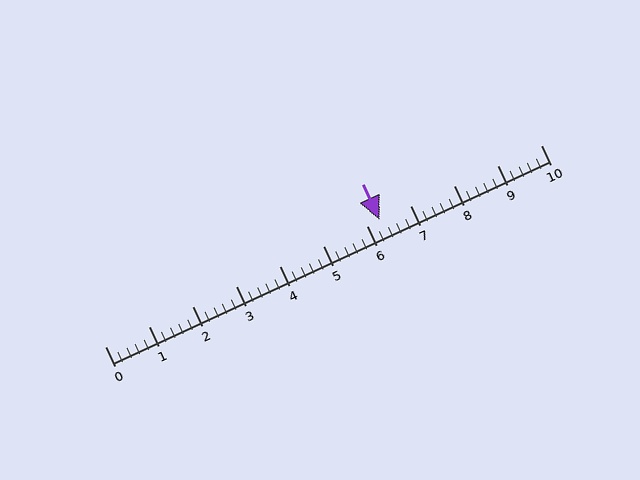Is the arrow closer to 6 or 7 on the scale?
The arrow is closer to 6.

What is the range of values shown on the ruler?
The ruler shows values from 0 to 10.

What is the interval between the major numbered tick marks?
The major tick marks are spaced 1 units apart.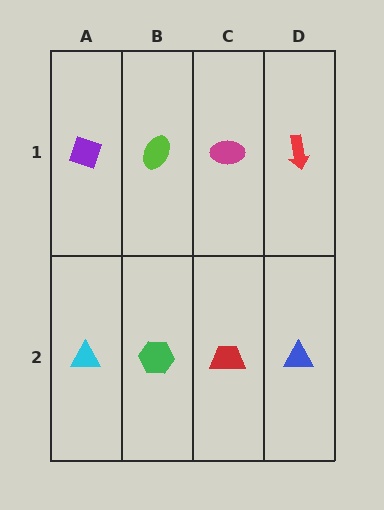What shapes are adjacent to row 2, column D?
A red arrow (row 1, column D), a red trapezoid (row 2, column C).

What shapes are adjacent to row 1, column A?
A cyan triangle (row 2, column A), a lime ellipse (row 1, column B).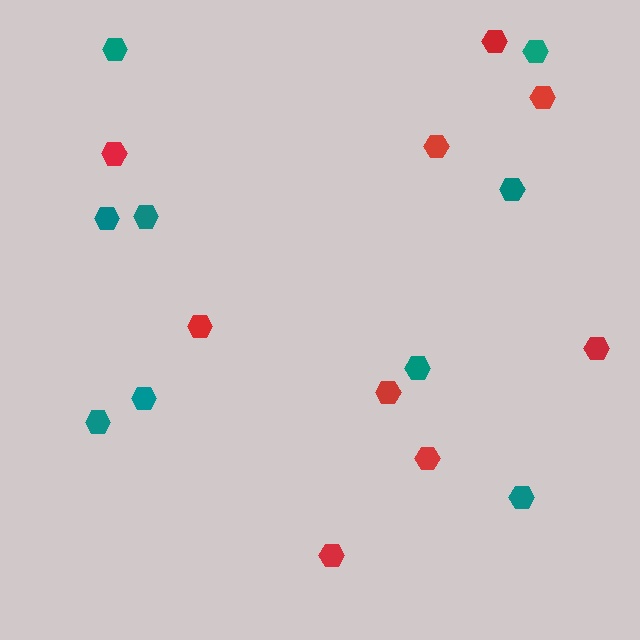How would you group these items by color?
There are 2 groups: one group of red hexagons (9) and one group of teal hexagons (9).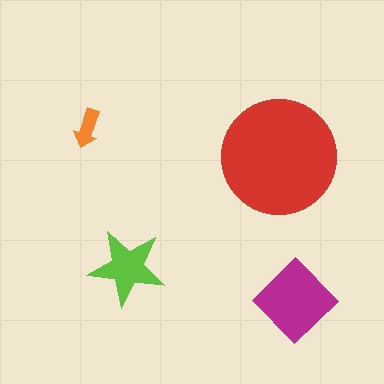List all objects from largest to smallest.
The red circle, the magenta diamond, the lime star, the orange arrow.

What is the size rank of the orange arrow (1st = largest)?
4th.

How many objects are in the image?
There are 4 objects in the image.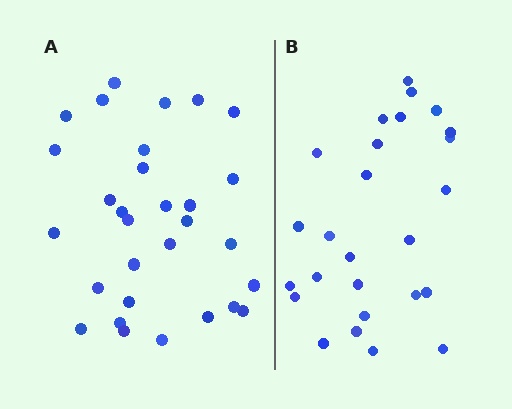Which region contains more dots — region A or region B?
Region A (the left region) has more dots.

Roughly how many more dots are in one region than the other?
Region A has about 4 more dots than region B.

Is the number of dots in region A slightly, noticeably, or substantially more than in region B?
Region A has only slightly more — the two regions are fairly close. The ratio is roughly 1.2 to 1.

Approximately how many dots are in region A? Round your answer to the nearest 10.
About 30 dots.